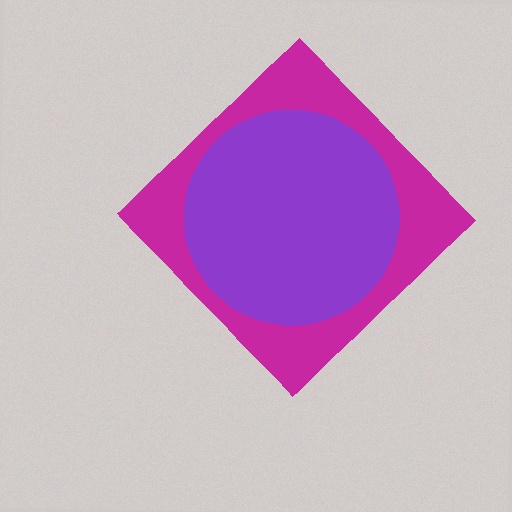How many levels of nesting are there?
2.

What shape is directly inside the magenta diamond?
The purple circle.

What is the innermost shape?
The purple circle.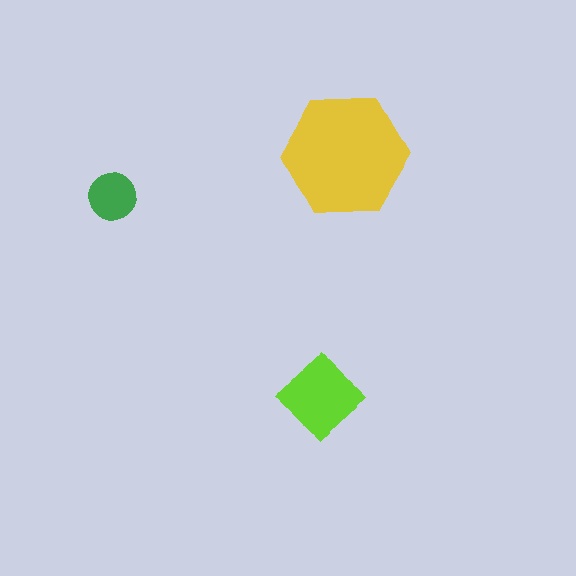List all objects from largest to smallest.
The yellow hexagon, the lime diamond, the green circle.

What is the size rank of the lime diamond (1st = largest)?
2nd.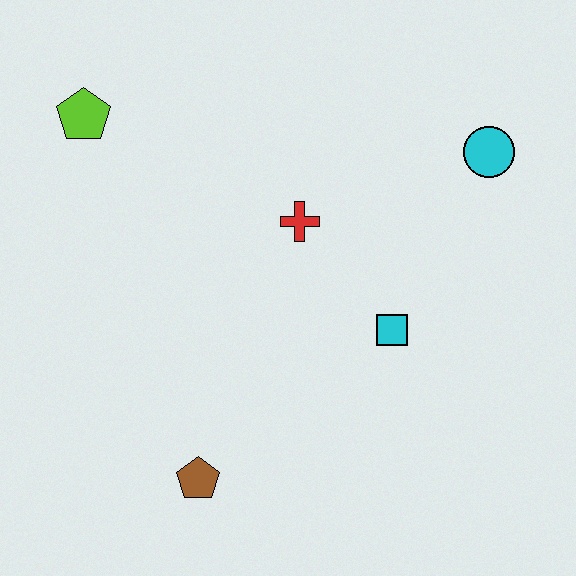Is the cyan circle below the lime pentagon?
Yes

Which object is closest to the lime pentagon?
The red cross is closest to the lime pentagon.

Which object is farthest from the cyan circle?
The brown pentagon is farthest from the cyan circle.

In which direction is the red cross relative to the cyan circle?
The red cross is to the left of the cyan circle.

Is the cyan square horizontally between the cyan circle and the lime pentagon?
Yes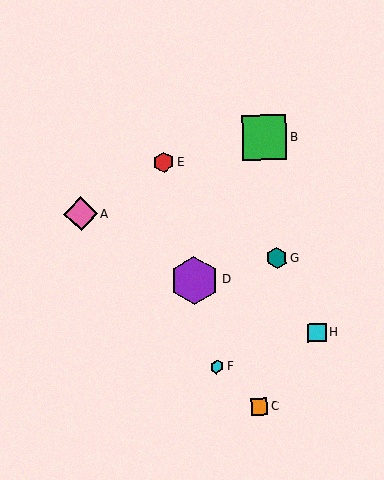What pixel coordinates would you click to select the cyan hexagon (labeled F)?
Click at (217, 367) to select the cyan hexagon F.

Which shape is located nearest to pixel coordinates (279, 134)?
The green square (labeled B) at (264, 138) is nearest to that location.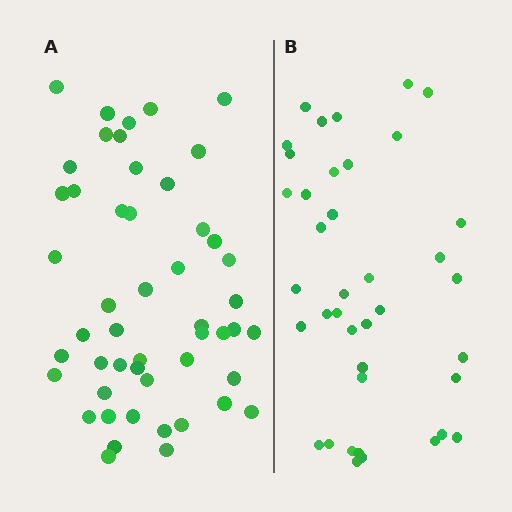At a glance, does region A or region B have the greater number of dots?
Region A (the left region) has more dots.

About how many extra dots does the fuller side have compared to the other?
Region A has roughly 12 or so more dots than region B.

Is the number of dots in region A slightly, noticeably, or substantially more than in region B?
Region A has noticeably more, but not dramatically so. The ratio is roughly 1.3 to 1.